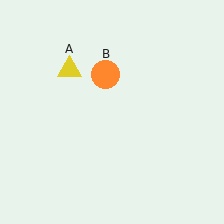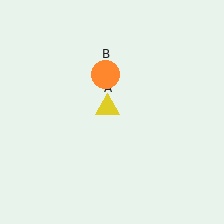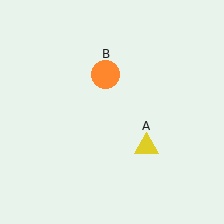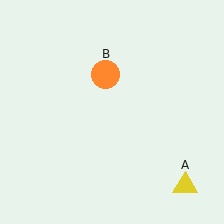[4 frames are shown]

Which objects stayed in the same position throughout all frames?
Orange circle (object B) remained stationary.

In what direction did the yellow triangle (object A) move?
The yellow triangle (object A) moved down and to the right.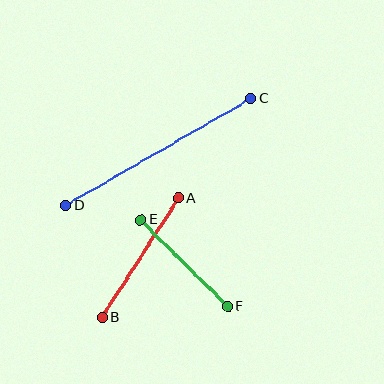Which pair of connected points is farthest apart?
Points C and D are farthest apart.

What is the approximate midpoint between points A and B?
The midpoint is at approximately (140, 258) pixels.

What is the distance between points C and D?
The distance is approximately 214 pixels.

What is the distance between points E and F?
The distance is approximately 123 pixels.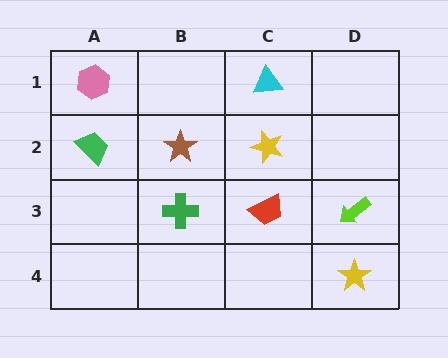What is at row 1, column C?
A cyan triangle.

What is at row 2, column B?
A brown star.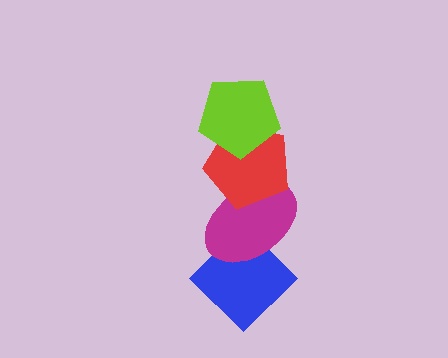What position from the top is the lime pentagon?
The lime pentagon is 1st from the top.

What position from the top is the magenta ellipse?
The magenta ellipse is 3rd from the top.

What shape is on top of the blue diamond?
The magenta ellipse is on top of the blue diamond.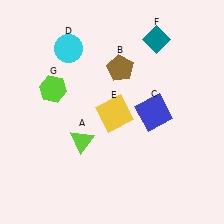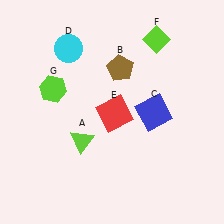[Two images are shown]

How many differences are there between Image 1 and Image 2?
There are 2 differences between the two images.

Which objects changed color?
E changed from yellow to red. F changed from teal to lime.